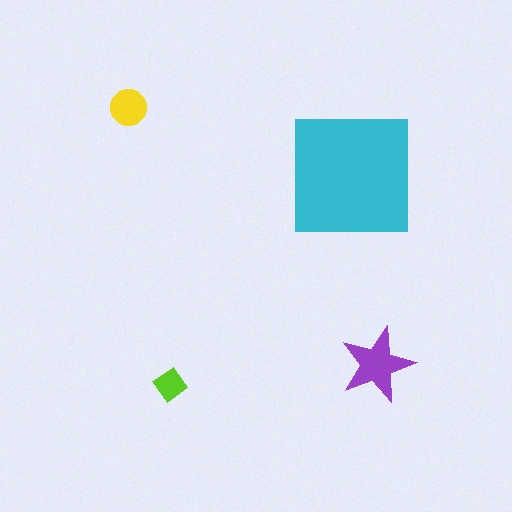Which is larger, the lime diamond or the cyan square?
The cyan square.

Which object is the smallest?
The lime diamond.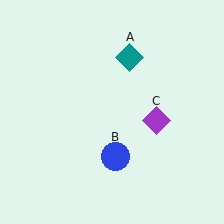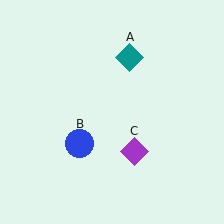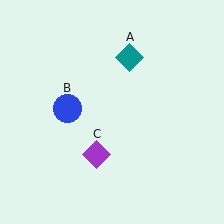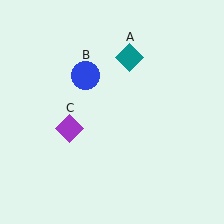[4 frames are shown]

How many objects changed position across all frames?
2 objects changed position: blue circle (object B), purple diamond (object C).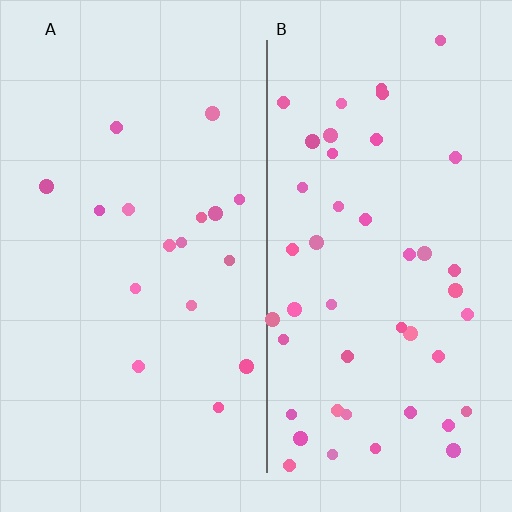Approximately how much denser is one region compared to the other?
Approximately 2.7× — region B over region A.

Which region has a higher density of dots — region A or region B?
B (the right).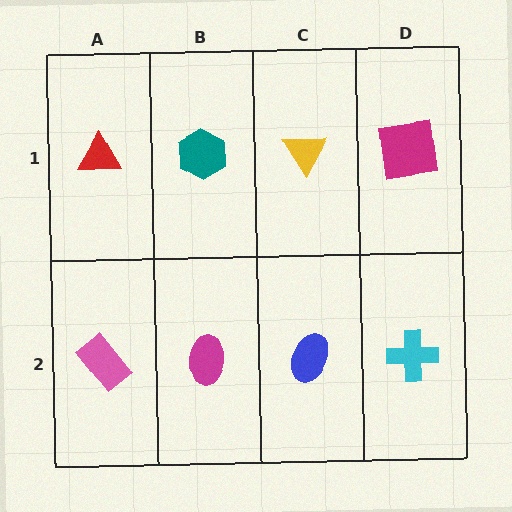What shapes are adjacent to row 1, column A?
A pink rectangle (row 2, column A), a teal hexagon (row 1, column B).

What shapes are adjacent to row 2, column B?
A teal hexagon (row 1, column B), a pink rectangle (row 2, column A), a blue ellipse (row 2, column C).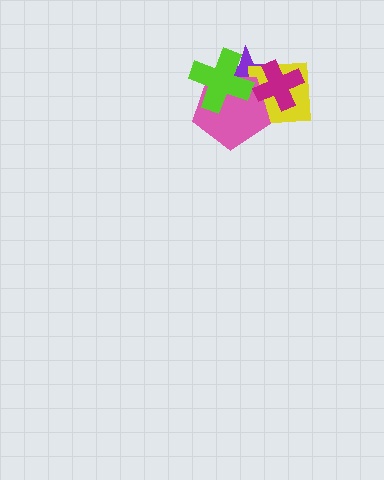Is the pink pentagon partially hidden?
Yes, it is partially covered by another shape.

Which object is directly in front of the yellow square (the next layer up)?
The pink pentagon is directly in front of the yellow square.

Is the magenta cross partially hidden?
No, no other shape covers it.